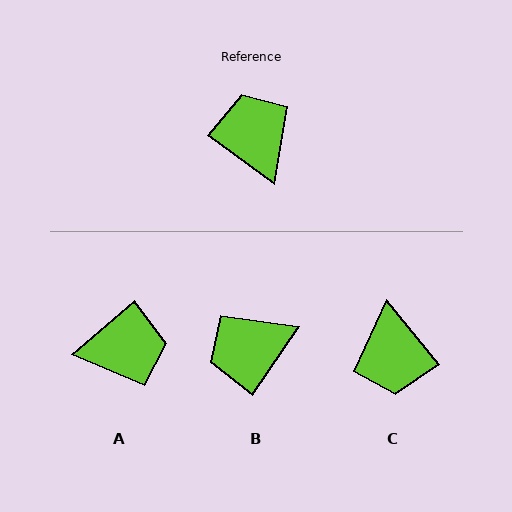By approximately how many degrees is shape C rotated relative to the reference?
Approximately 165 degrees counter-clockwise.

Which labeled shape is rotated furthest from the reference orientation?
C, about 165 degrees away.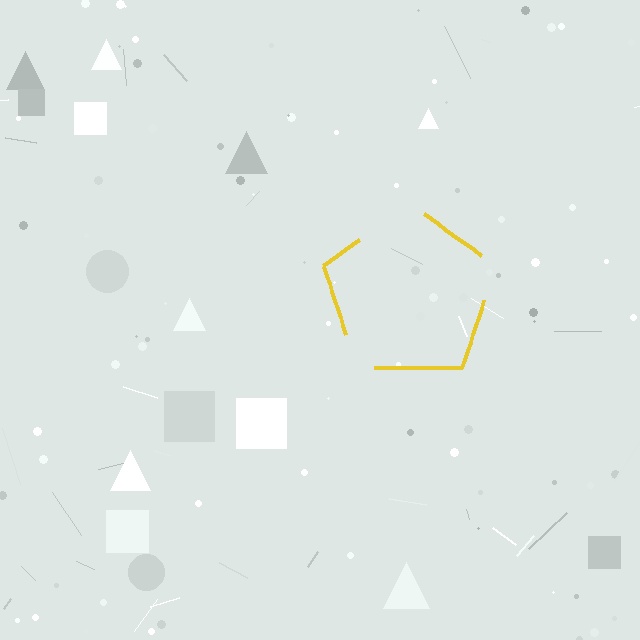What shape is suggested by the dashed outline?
The dashed outline suggests a pentagon.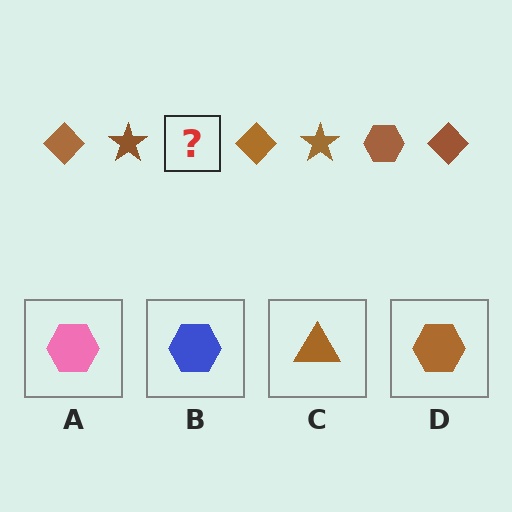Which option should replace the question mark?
Option D.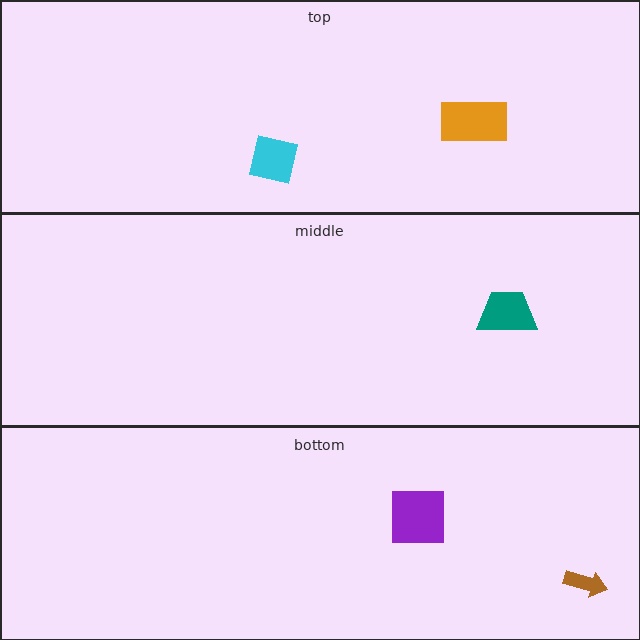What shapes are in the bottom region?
The brown arrow, the purple square.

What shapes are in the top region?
The cyan square, the orange rectangle.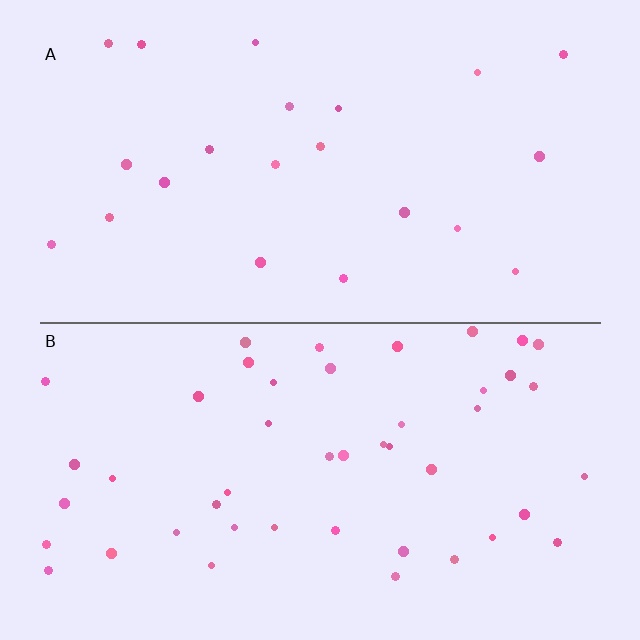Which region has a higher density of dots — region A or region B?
B (the bottom).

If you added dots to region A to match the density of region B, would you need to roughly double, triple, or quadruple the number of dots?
Approximately double.